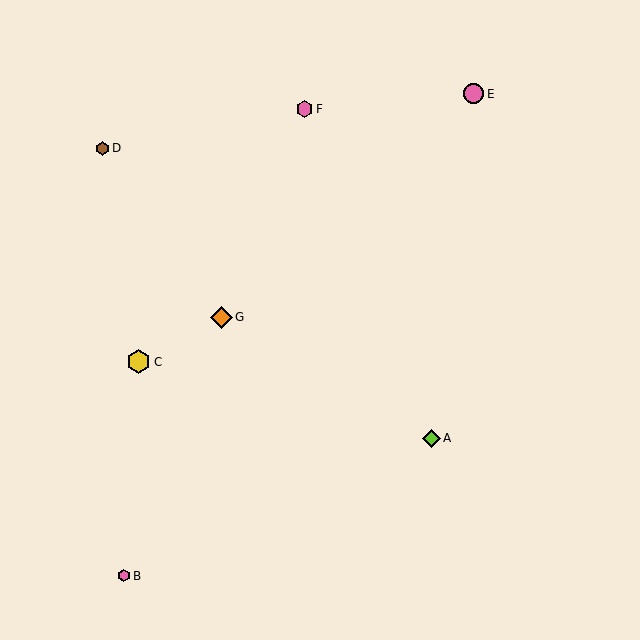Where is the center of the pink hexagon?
The center of the pink hexagon is at (124, 576).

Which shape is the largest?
The yellow hexagon (labeled C) is the largest.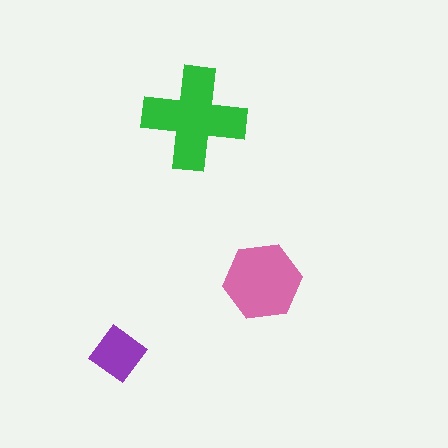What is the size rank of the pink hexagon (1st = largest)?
2nd.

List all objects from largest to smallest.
The green cross, the pink hexagon, the purple diamond.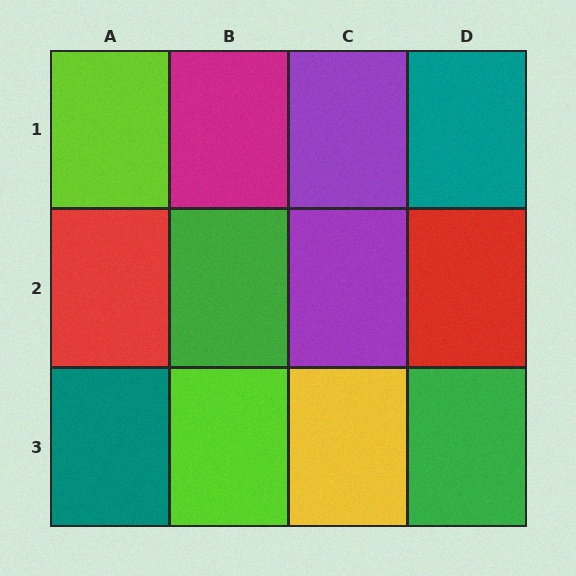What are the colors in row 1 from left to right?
Lime, magenta, purple, teal.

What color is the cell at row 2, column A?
Red.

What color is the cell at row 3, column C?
Yellow.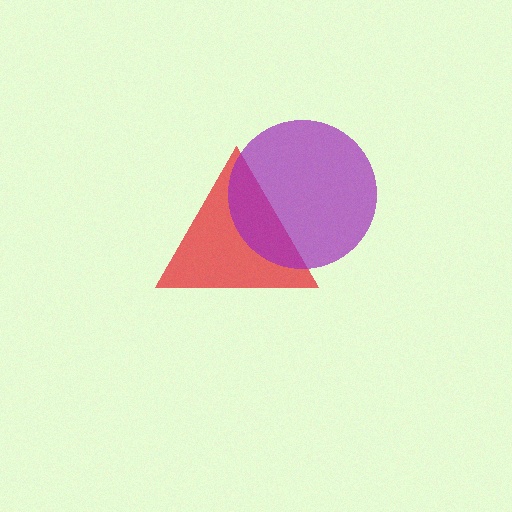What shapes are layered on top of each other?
The layered shapes are: a red triangle, a purple circle.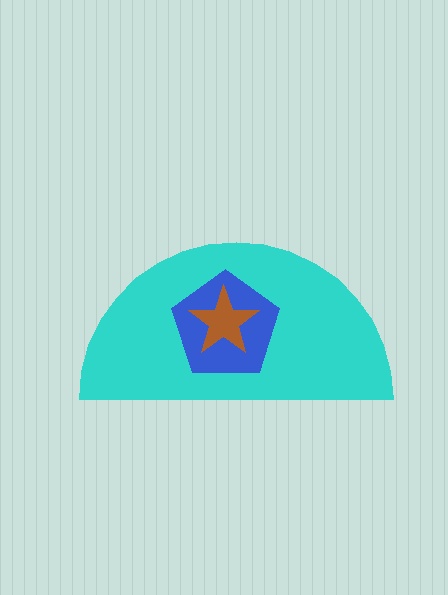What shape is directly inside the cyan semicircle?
The blue pentagon.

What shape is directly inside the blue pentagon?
The brown star.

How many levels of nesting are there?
3.